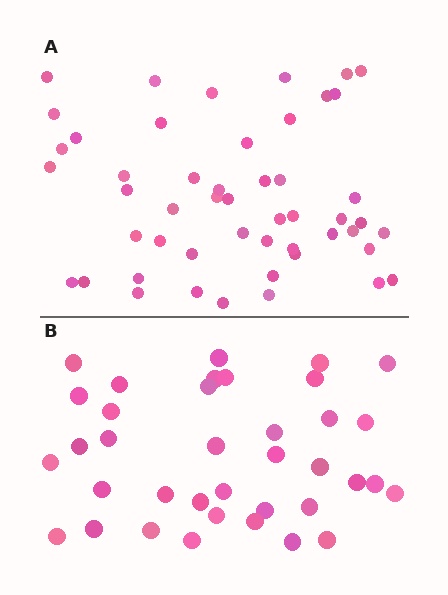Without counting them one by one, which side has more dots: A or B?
Region A (the top region) has more dots.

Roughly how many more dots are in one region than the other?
Region A has approximately 15 more dots than region B.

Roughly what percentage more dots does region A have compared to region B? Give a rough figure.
About 35% more.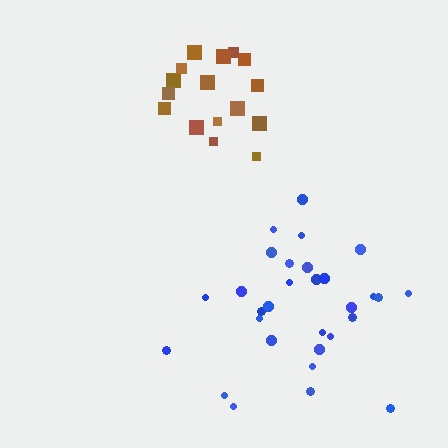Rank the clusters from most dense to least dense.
brown, blue.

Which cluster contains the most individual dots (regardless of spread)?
Blue (30).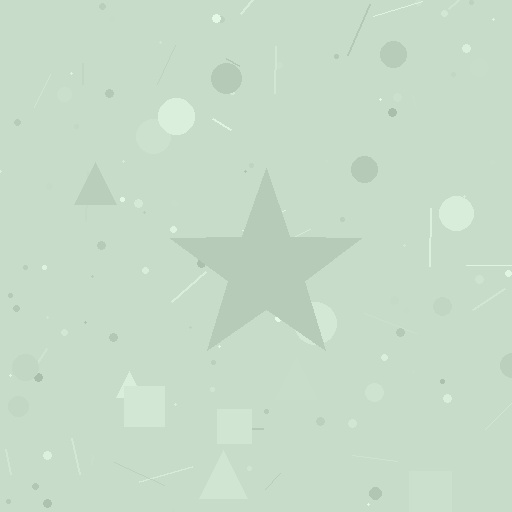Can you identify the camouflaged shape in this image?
The camouflaged shape is a star.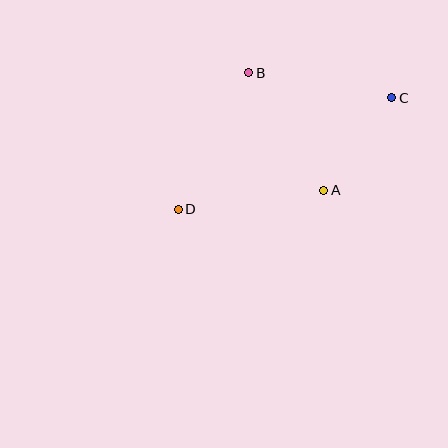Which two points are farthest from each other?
Points C and D are farthest from each other.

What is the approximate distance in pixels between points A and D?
The distance between A and D is approximately 147 pixels.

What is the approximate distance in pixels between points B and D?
The distance between B and D is approximately 154 pixels.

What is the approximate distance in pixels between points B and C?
The distance between B and C is approximately 145 pixels.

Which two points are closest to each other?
Points A and C are closest to each other.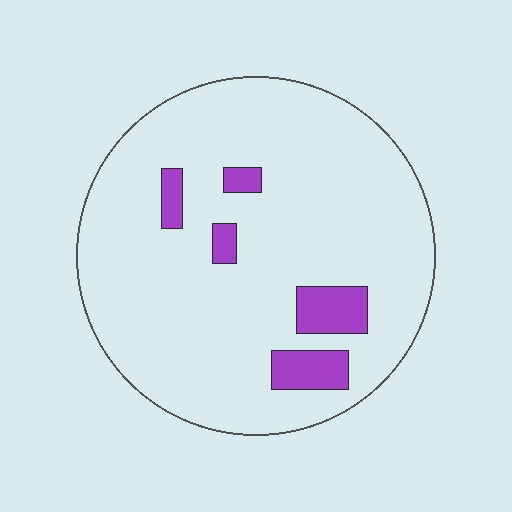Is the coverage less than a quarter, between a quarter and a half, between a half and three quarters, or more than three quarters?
Less than a quarter.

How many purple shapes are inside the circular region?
5.